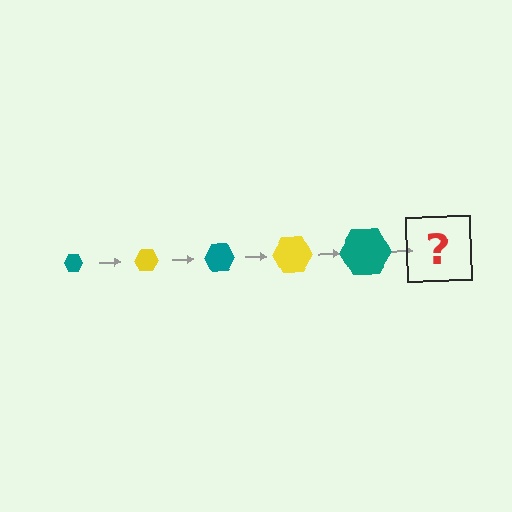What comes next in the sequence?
The next element should be a yellow hexagon, larger than the previous one.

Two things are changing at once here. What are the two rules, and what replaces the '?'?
The two rules are that the hexagon grows larger each step and the color cycles through teal and yellow. The '?' should be a yellow hexagon, larger than the previous one.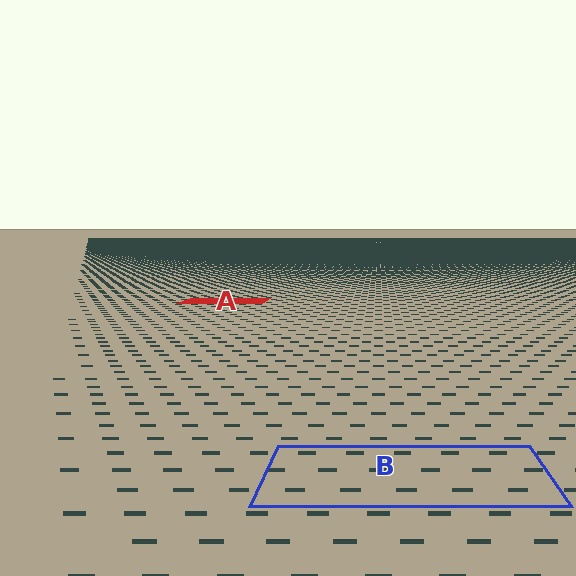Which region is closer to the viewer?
Region B is closer. The texture elements there are larger and more spread out.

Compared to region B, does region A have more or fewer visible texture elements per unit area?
Region A has more texture elements per unit area — they are packed more densely because it is farther away.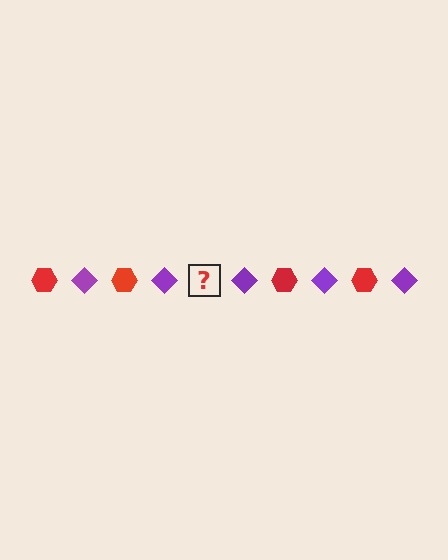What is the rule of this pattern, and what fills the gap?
The rule is that the pattern alternates between red hexagon and purple diamond. The gap should be filled with a red hexagon.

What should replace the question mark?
The question mark should be replaced with a red hexagon.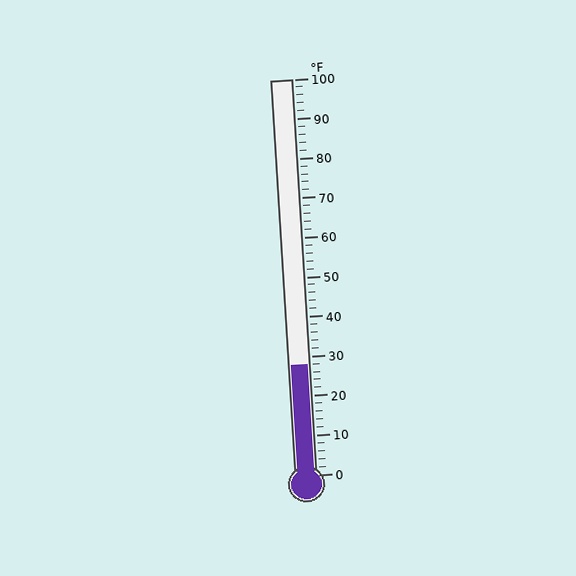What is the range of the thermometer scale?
The thermometer scale ranges from 0°F to 100°F.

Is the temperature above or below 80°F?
The temperature is below 80°F.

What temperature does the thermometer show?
The thermometer shows approximately 28°F.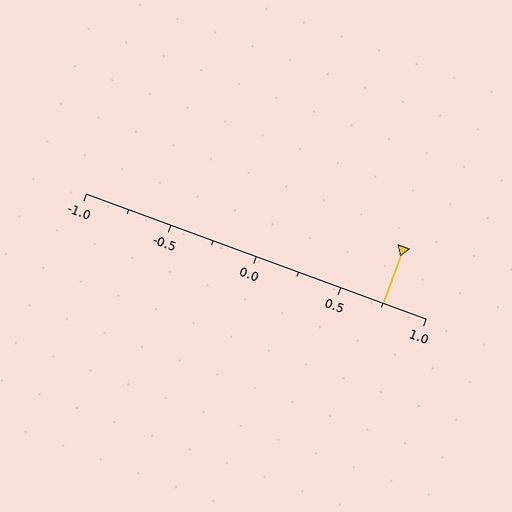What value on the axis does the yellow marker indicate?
The marker indicates approximately 0.75.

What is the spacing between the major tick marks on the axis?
The major ticks are spaced 0.5 apart.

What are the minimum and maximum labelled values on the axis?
The axis runs from -1.0 to 1.0.